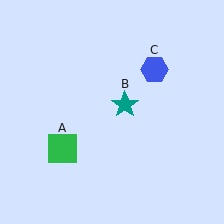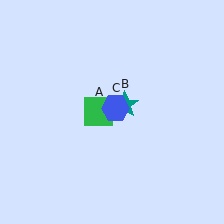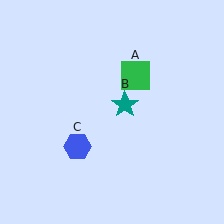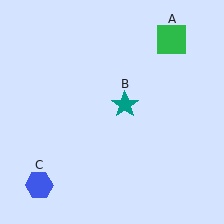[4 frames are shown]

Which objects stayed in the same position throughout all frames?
Teal star (object B) remained stationary.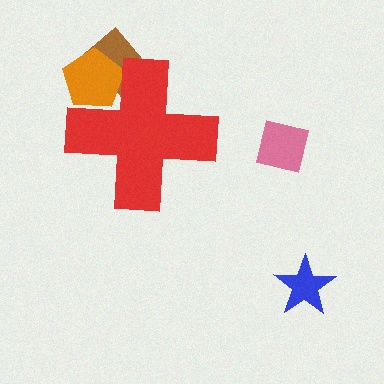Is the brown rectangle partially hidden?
Yes, the brown rectangle is partially hidden behind the red cross.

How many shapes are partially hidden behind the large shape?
2 shapes are partially hidden.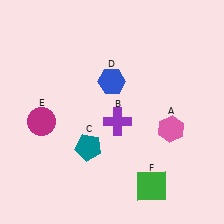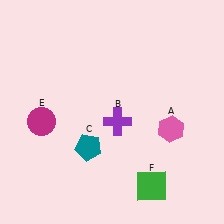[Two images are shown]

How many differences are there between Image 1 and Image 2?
There is 1 difference between the two images.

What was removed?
The blue hexagon (D) was removed in Image 2.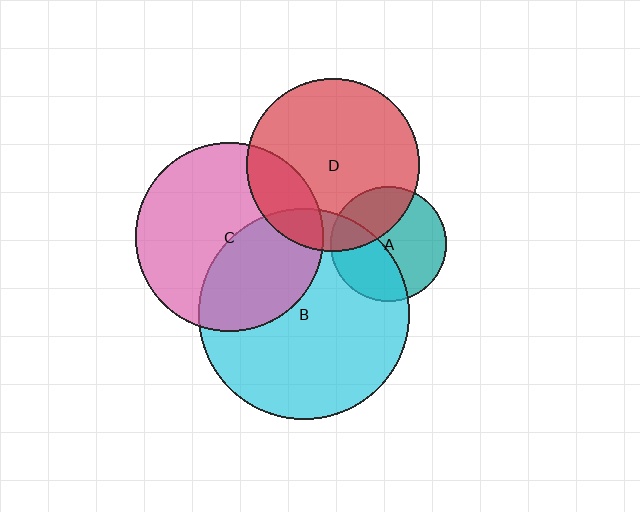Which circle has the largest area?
Circle B (cyan).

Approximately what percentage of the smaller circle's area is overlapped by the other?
Approximately 40%.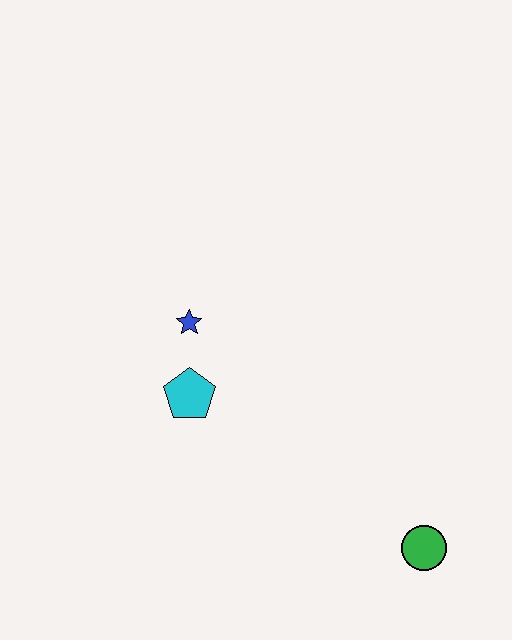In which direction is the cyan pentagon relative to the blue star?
The cyan pentagon is below the blue star.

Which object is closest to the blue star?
The cyan pentagon is closest to the blue star.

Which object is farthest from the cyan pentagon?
The green circle is farthest from the cyan pentagon.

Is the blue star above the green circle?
Yes